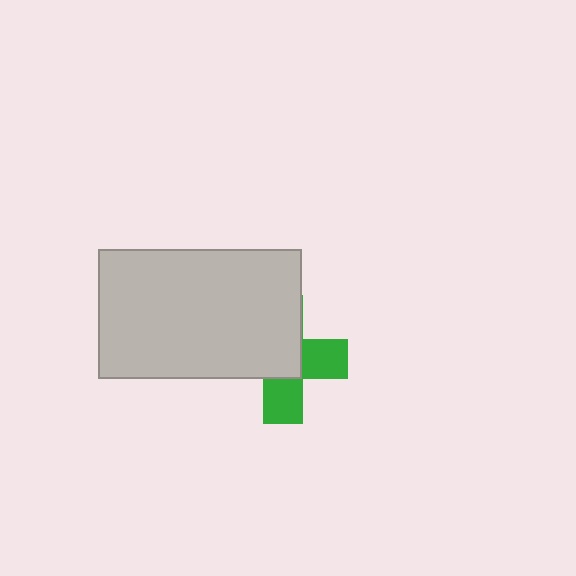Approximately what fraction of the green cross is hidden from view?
Roughly 57% of the green cross is hidden behind the light gray rectangle.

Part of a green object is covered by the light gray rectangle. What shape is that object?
It is a cross.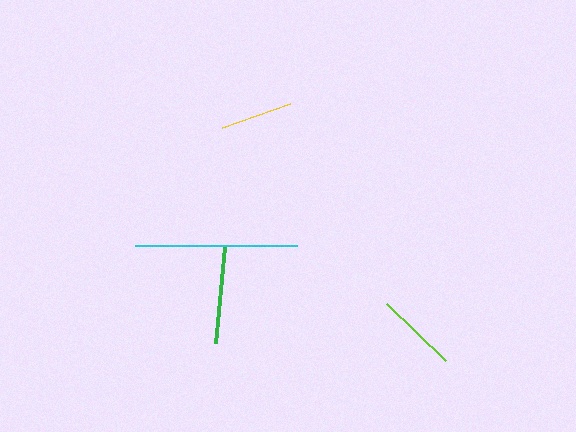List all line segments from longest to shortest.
From longest to shortest: cyan, green, lime, yellow.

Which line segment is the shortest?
The yellow line is the shortest at approximately 71 pixels.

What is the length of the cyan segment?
The cyan segment is approximately 162 pixels long.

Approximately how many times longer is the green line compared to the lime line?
The green line is approximately 1.2 times the length of the lime line.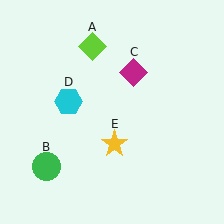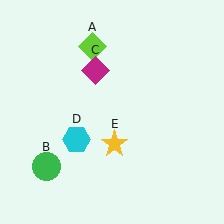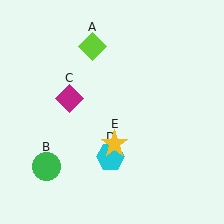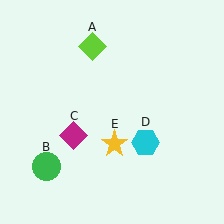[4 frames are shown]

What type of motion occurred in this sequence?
The magenta diamond (object C), cyan hexagon (object D) rotated counterclockwise around the center of the scene.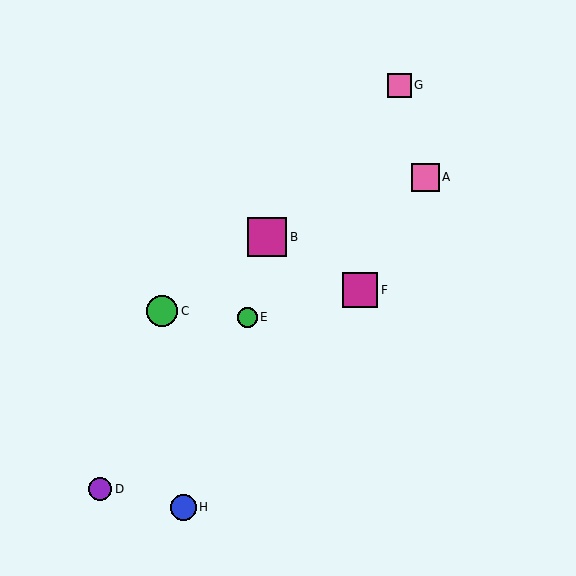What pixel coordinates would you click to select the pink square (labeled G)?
Click at (400, 85) to select the pink square G.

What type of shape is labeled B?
Shape B is a magenta square.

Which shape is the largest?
The magenta square (labeled B) is the largest.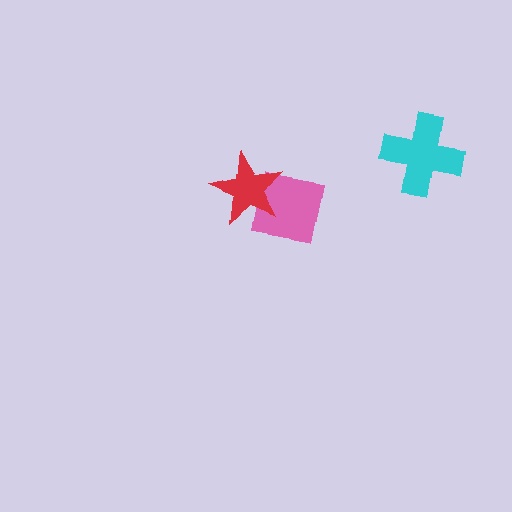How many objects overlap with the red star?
1 object overlaps with the red star.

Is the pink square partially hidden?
Yes, it is partially covered by another shape.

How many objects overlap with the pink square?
1 object overlaps with the pink square.